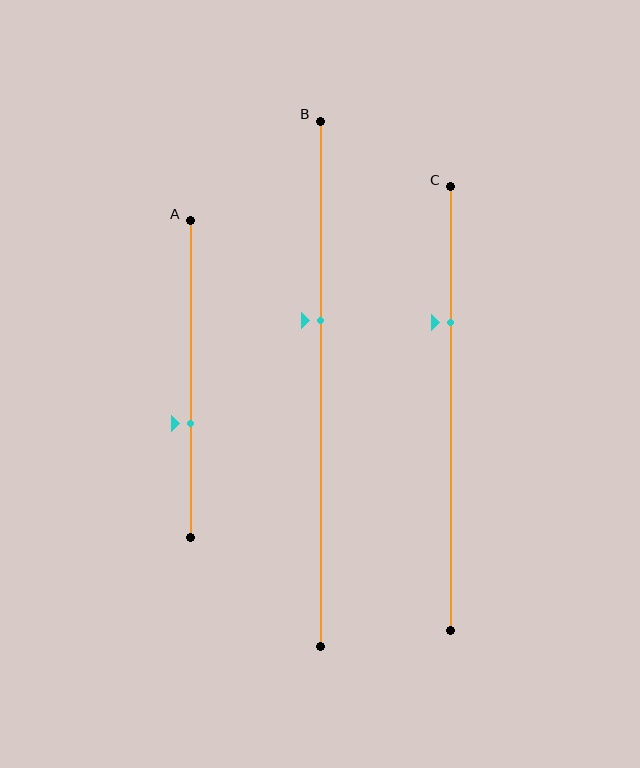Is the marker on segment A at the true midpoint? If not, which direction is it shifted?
No, the marker on segment A is shifted downward by about 14% of the segment length.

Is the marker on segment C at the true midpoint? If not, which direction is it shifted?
No, the marker on segment C is shifted upward by about 19% of the segment length.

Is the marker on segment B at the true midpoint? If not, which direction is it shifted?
No, the marker on segment B is shifted upward by about 12% of the segment length.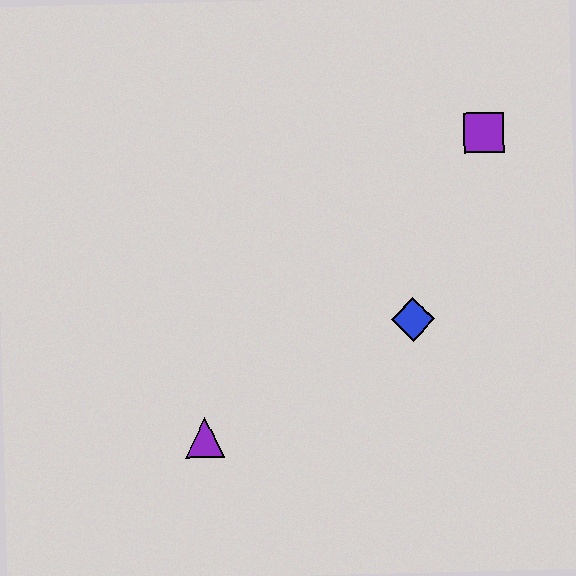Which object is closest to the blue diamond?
The purple square is closest to the blue diamond.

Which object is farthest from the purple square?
The purple triangle is farthest from the purple square.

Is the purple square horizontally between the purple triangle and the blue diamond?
No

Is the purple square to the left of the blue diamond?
No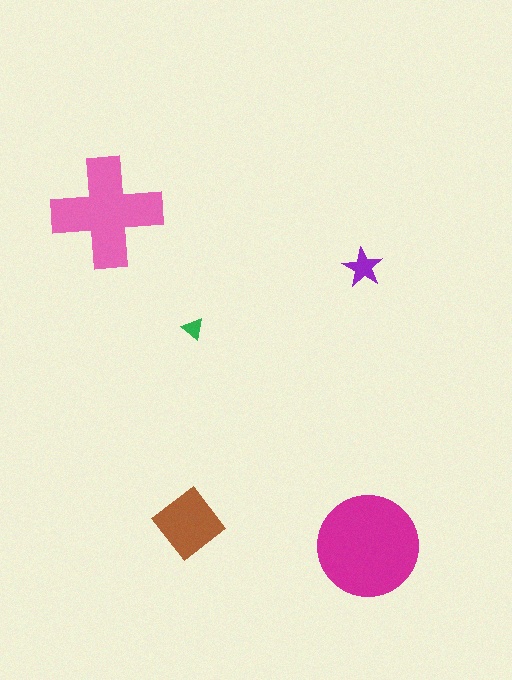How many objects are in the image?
There are 5 objects in the image.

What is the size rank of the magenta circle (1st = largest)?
1st.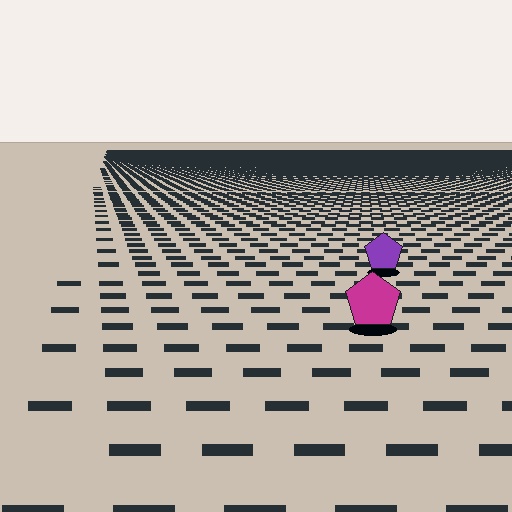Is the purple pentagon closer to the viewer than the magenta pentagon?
No. The magenta pentagon is closer — you can tell from the texture gradient: the ground texture is coarser near it.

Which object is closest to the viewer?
The magenta pentagon is closest. The texture marks near it are larger and more spread out.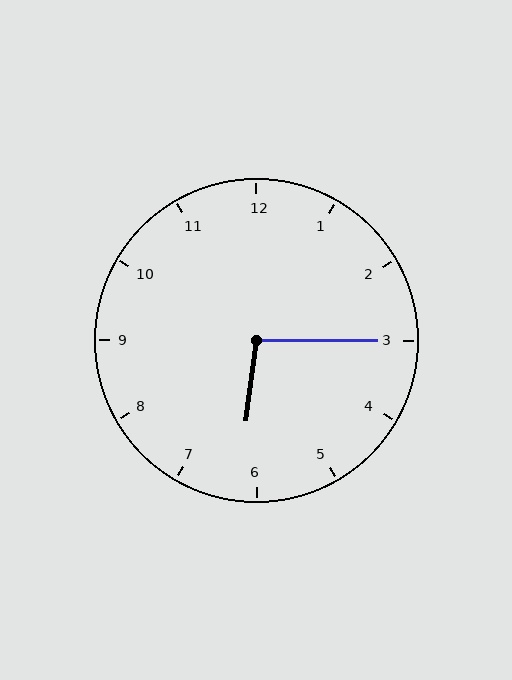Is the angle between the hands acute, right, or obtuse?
It is obtuse.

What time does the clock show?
6:15.